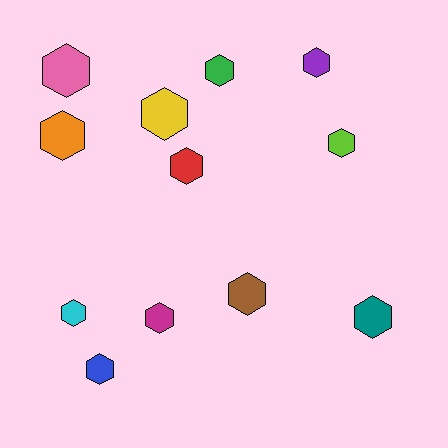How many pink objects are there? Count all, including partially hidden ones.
There is 1 pink object.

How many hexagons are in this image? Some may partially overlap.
There are 12 hexagons.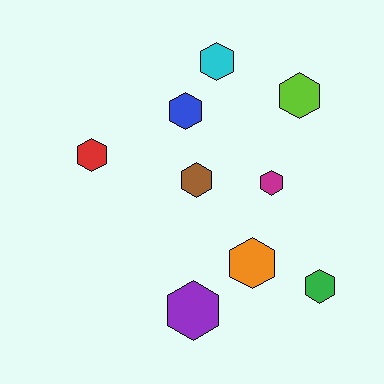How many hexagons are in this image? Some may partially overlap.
There are 9 hexagons.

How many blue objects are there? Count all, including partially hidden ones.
There is 1 blue object.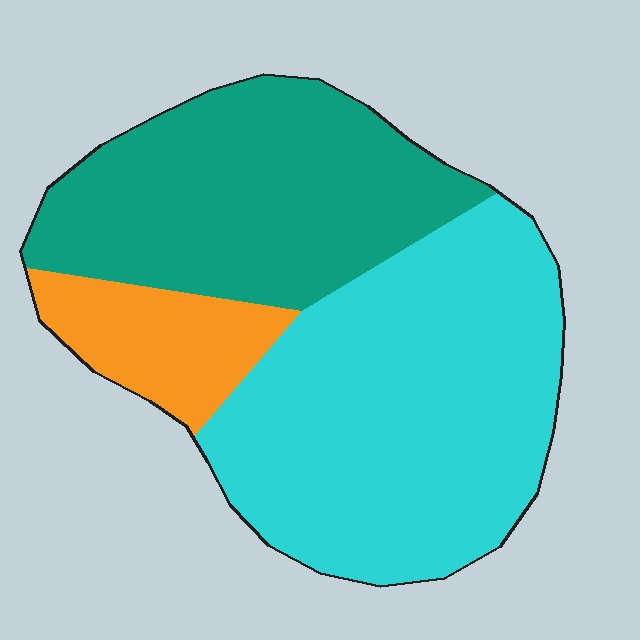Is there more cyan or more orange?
Cyan.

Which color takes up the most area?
Cyan, at roughly 50%.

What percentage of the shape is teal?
Teal takes up about three eighths (3/8) of the shape.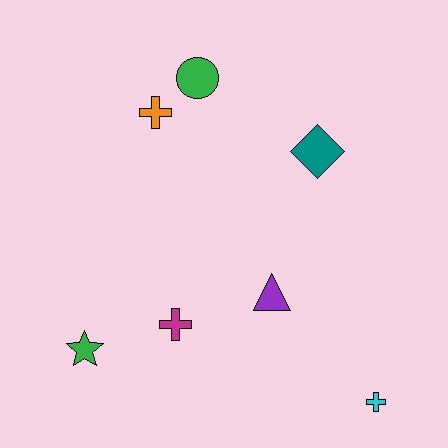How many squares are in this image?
There are no squares.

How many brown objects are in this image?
There are no brown objects.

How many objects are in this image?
There are 7 objects.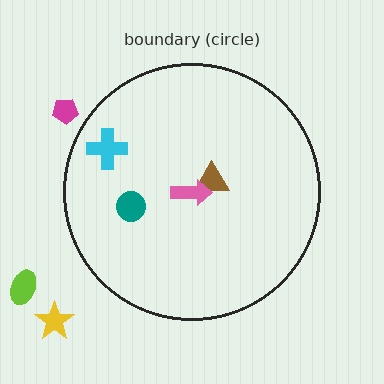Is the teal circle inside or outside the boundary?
Inside.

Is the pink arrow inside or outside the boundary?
Inside.